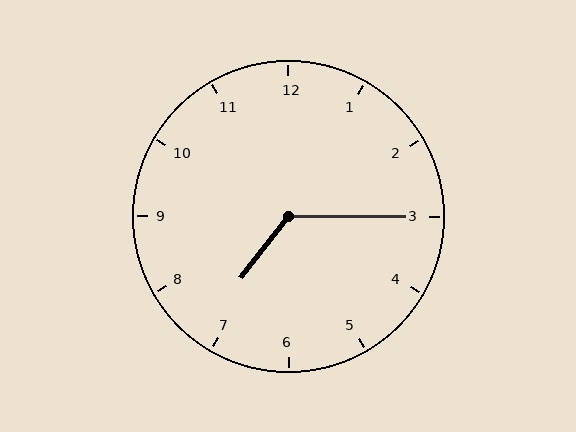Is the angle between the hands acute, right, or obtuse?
It is obtuse.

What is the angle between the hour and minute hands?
Approximately 128 degrees.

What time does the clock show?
7:15.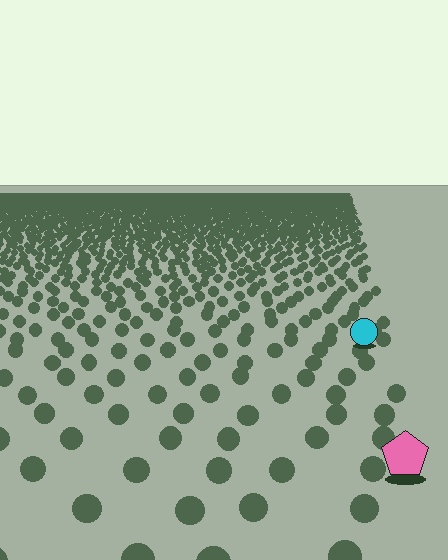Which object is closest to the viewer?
The pink pentagon is closest. The texture marks near it are larger and more spread out.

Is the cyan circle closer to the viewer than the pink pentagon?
No. The pink pentagon is closer — you can tell from the texture gradient: the ground texture is coarser near it.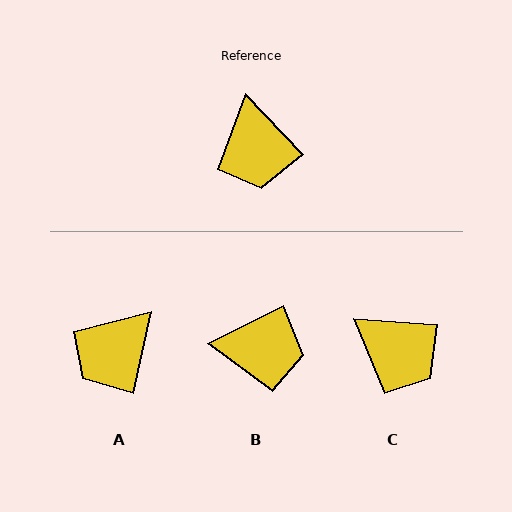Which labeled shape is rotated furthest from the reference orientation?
B, about 73 degrees away.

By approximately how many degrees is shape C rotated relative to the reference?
Approximately 42 degrees counter-clockwise.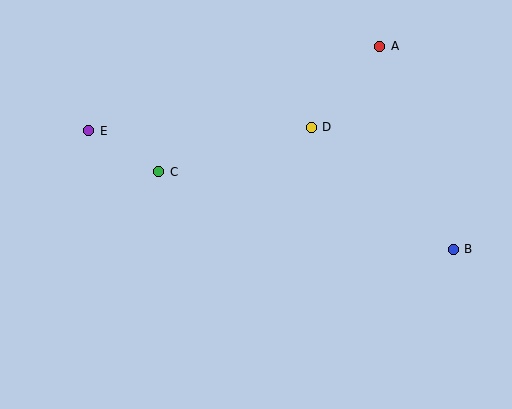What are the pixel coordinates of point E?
Point E is at (89, 131).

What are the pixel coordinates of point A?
Point A is at (380, 46).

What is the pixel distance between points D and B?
The distance between D and B is 187 pixels.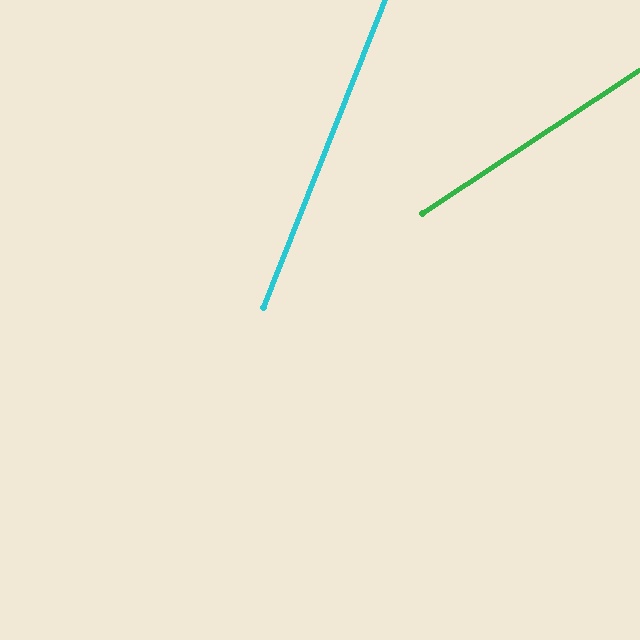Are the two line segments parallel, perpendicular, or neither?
Neither parallel nor perpendicular — they differ by about 35°.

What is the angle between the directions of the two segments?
Approximately 35 degrees.